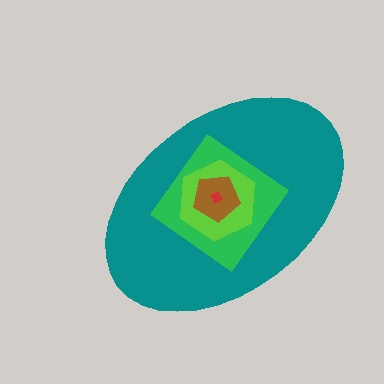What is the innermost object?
The red diamond.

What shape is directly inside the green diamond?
The lime hexagon.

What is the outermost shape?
The teal ellipse.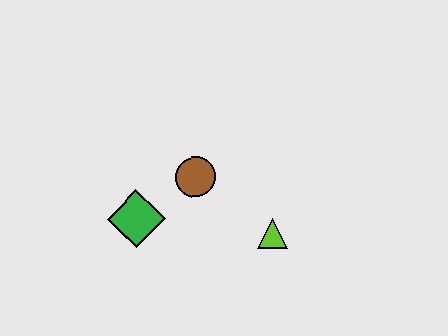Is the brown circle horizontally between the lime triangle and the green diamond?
Yes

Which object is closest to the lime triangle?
The brown circle is closest to the lime triangle.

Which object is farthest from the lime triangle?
The green diamond is farthest from the lime triangle.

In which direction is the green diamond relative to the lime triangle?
The green diamond is to the left of the lime triangle.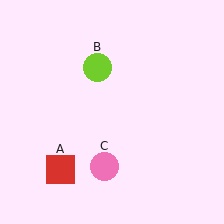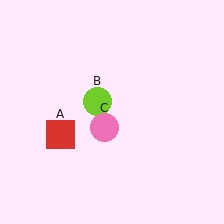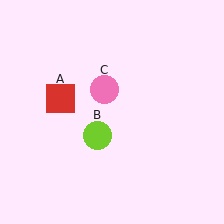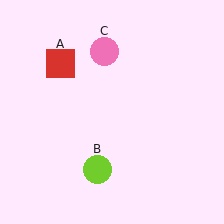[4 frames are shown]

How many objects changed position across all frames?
3 objects changed position: red square (object A), lime circle (object B), pink circle (object C).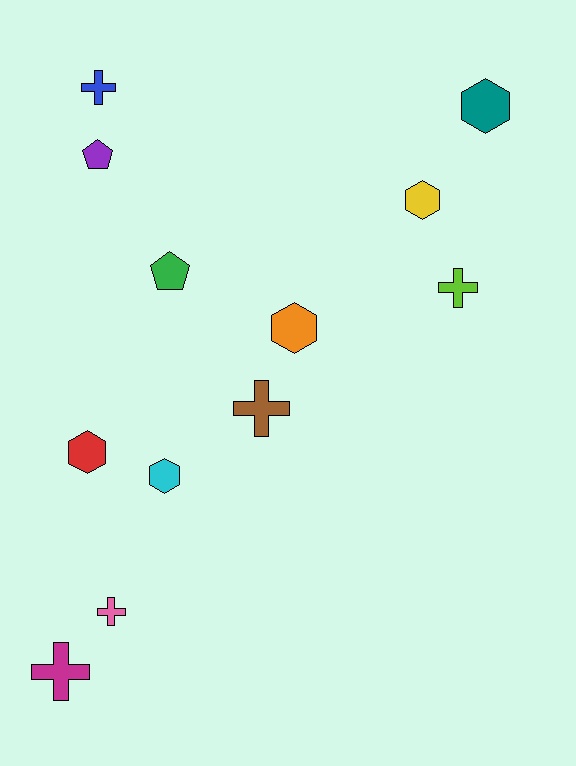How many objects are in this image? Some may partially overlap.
There are 12 objects.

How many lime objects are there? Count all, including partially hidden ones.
There is 1 lime object.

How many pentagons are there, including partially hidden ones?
There are 2 pentagons.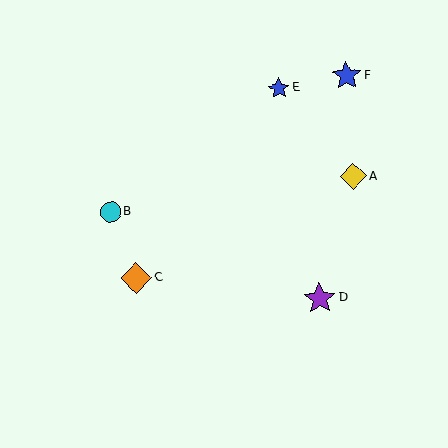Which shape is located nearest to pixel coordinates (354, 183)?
The yellow diamond (labeled A) at (353, 176) is nearest to that location.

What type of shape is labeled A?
Shape A is a yellow diamond.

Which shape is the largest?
The purple star (labeled D) is the largest.